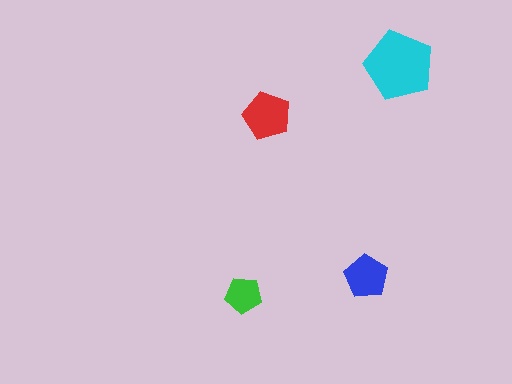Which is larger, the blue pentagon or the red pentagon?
The red one.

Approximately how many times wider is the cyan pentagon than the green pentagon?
About 2 times wider.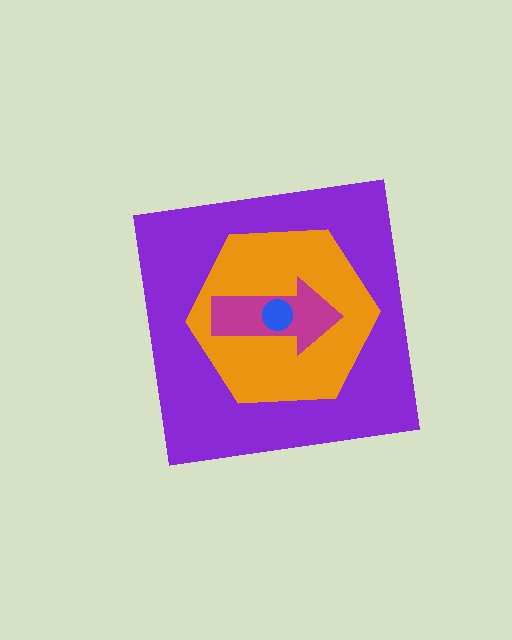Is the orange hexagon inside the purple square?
Yes.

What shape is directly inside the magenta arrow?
The blue circle.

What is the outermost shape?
The purple square.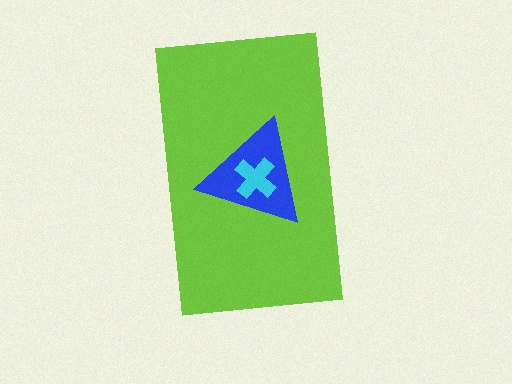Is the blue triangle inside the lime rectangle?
Yes.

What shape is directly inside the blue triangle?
The cyan cross.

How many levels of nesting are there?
3.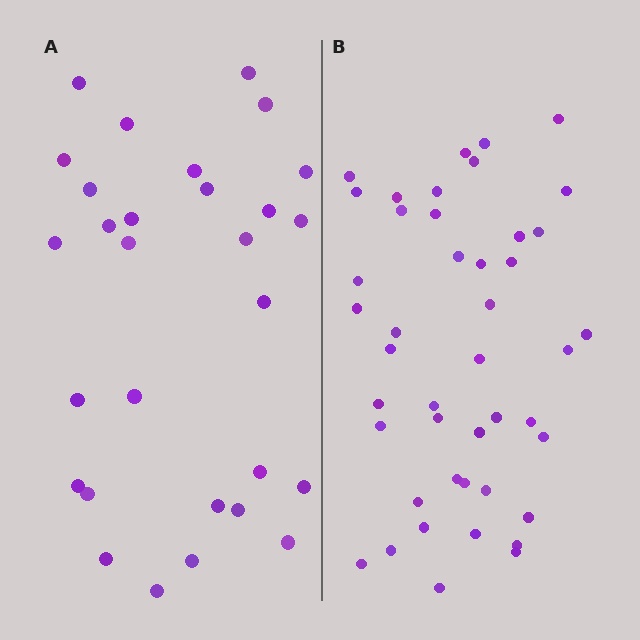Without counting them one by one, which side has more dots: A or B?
Region B (the right region) has more dots.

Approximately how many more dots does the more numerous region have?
Region B has approximately 15 more dots than region A.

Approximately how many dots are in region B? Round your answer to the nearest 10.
About 40 dots. (The exact count is 44, which rounds to 40.)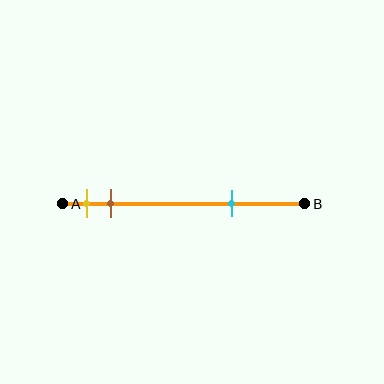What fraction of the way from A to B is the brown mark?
The brown mark is approximately 20% (0.2) of the way from A to B.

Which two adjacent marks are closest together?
The yellow and brown marks are the closest adjacent pair.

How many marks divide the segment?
There are 3 marks dividing the segment.